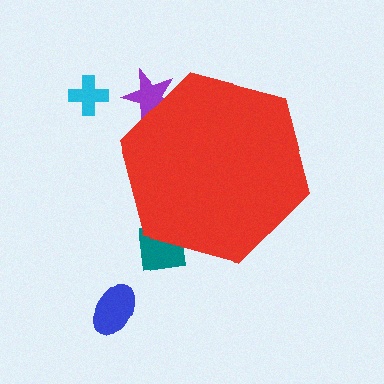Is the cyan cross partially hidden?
No, the cyan cross is fully visible.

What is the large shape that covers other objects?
A red hexagon.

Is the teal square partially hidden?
Yes, the teal square is partially hidden behind the red hexagon.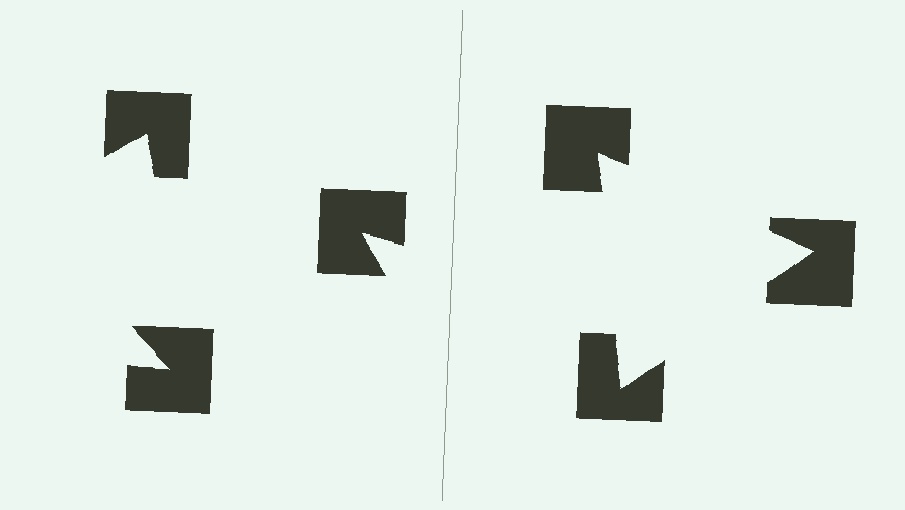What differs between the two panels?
The notched squares are positioned identically on both sides; only the wedge orientations differ. On the right they align to a triangle; on the left they are misaligned.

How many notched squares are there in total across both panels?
6 — 3 on each side.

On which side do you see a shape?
An illusory triangle appears on the right side. On the left side the wedge cuts are rotated, so no coherent shape forms.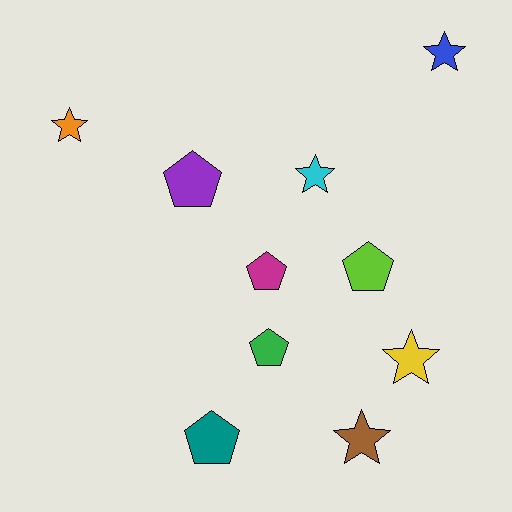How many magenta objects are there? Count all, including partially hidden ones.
There is 1 magenta object.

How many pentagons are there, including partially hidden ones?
There are 5 pentagons.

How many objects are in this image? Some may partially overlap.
There are 10 objects.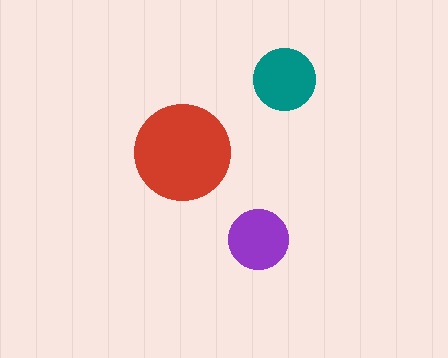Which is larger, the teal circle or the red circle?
The red one.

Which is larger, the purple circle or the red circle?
The red one.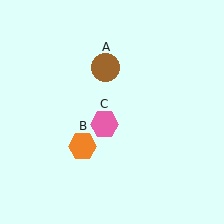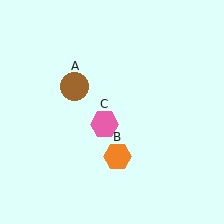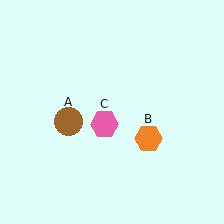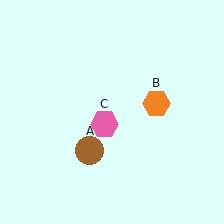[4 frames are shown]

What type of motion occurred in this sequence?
The brown circle (object A), orange hexagon (object B) rotated counterclockwise around the center of the scene.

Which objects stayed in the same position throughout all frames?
Pink hexagon (object C) remained stationary.